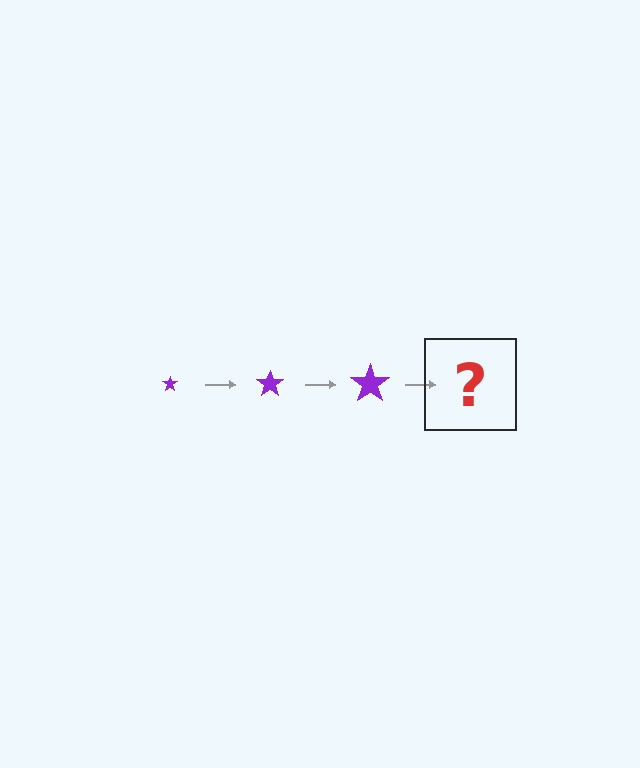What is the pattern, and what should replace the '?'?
The pattern is that the star gets progressively larger each step. The '?' should be a purple star, larger than the previous one.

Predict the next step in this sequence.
The next step is a purple star, larger than the previous one.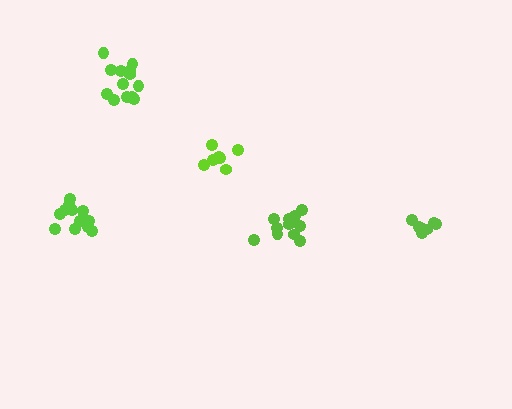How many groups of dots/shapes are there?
There are 5 groups.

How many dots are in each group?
Group 1: 12 dots, Group 2: 8 dots, Group 3: 7 dots, Group 4: 13 dots, Group 5: 11 dots (51 total).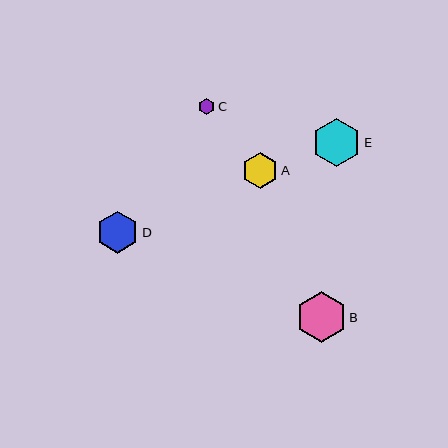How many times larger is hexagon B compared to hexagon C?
Hexagon B is approximately 3.1 times the size of hexagon C.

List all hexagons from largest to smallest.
From largest to smallest: B, E, D, A, C.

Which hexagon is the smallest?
Hexagon C is the smallest with a size of approximately 16 pixels.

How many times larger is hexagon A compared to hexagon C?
Hexagon A is approximately 2.2 times the size of hexagon C.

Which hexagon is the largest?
Hexagon B is the largest with a size of approximately 50 pixels.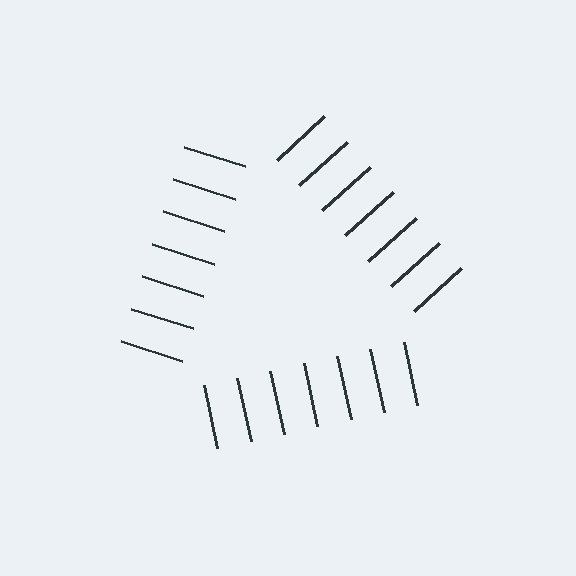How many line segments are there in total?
21 — 7 along each of the 3 edges.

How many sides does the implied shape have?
3 sides — the line-ends trace a triangle.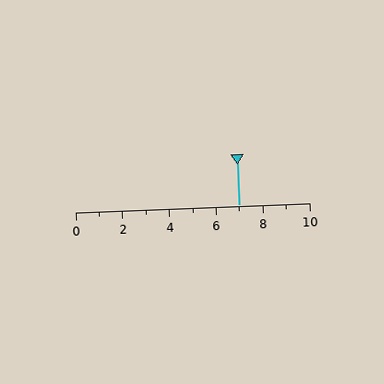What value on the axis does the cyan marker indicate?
The marker indicates approximately 7.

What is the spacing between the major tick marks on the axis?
The major ticks are spaced 2 apart.